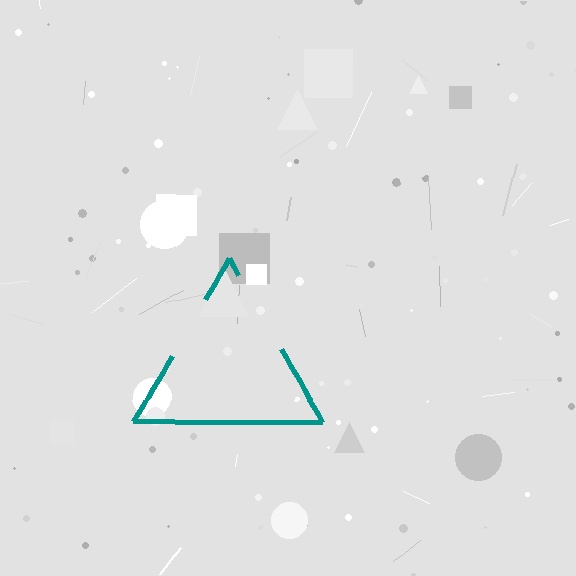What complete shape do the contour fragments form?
The contour fragments form a triangle.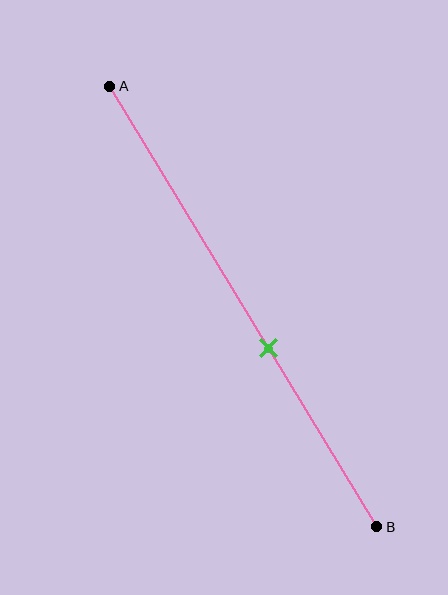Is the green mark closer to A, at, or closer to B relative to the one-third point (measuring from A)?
The green mark is closer to point B than the one-third point of segment AB.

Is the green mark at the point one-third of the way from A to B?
No, the mark is at about 60% from A, not at the 33% one-third point.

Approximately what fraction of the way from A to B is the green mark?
The green mark is approximately 60% of the way from A to B.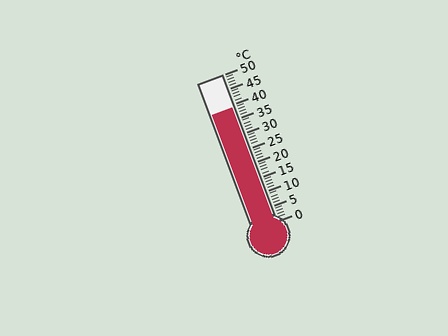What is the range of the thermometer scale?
The thermometer scale ranges from 0°C to 50°C.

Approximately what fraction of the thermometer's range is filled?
The thermometer is filled to approximately 80% of its range.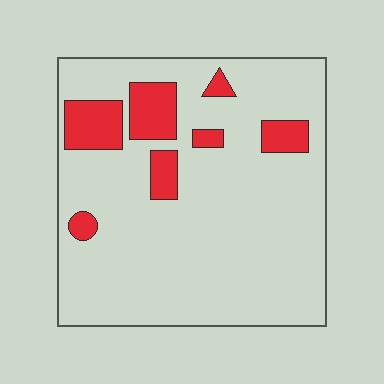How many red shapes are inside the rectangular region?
7.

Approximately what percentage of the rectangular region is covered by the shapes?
Approximately 15%.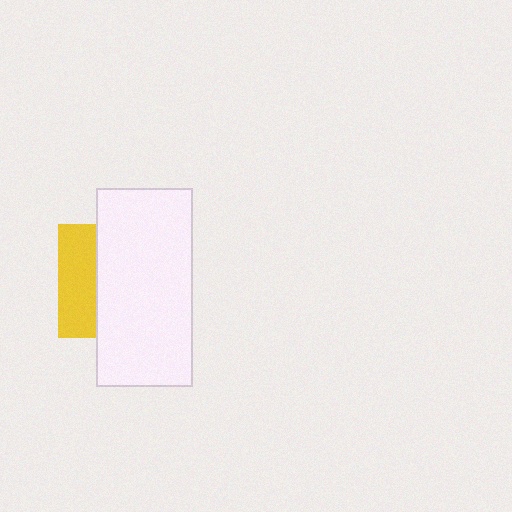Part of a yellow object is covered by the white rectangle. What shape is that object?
It is a square.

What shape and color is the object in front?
The object in front is a white rectangle.